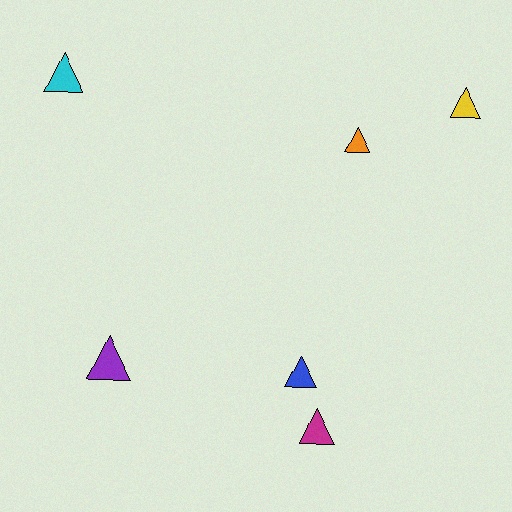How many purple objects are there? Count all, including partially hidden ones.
There is 1 purple object.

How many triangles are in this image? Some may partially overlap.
There are 6 triangles.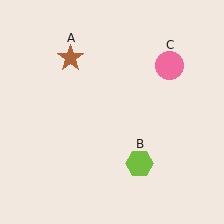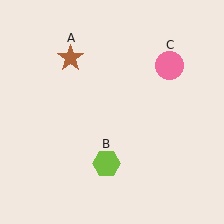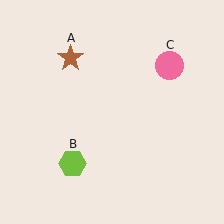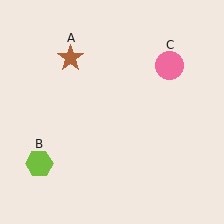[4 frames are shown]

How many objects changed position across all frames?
1 object changed position: lime hexagon (object B).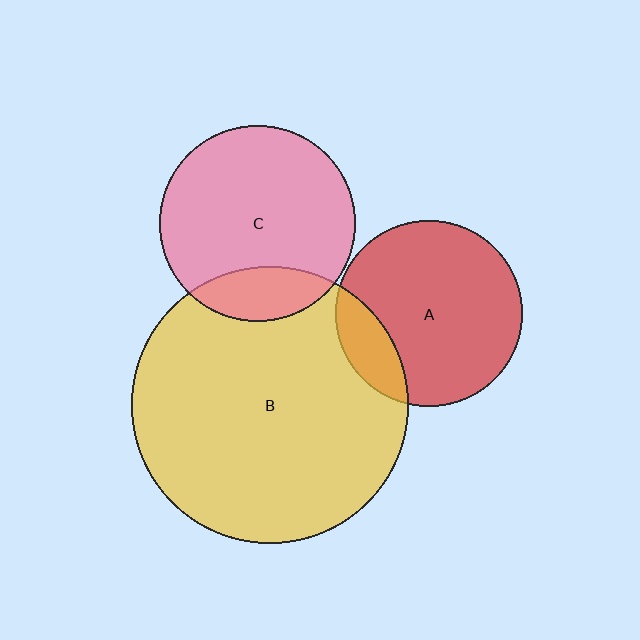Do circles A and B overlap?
Yes.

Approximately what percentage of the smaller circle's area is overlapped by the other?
Approximately 15%.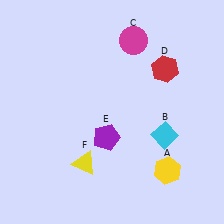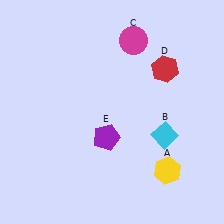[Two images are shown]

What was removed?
The yellow triangle (F) was removed in Image 2.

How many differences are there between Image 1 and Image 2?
There is 1 difference between the two images.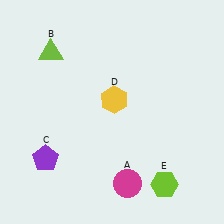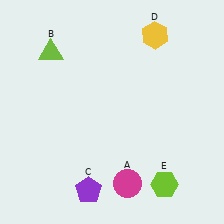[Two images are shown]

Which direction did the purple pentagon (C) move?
The purple pentagon (C) moved right.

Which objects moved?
The objects that moved are: the purple pentagon (C), the yellow hexagon (D).